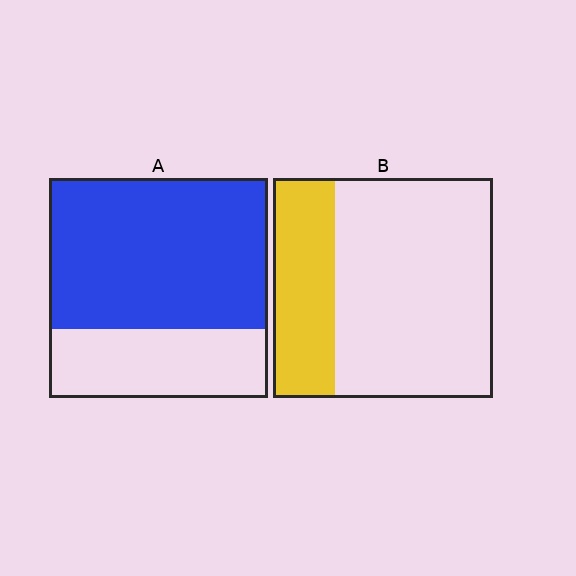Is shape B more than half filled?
No.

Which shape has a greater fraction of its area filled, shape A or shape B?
Shape A.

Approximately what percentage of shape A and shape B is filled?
A is approximately 70% and B is approximately 30%.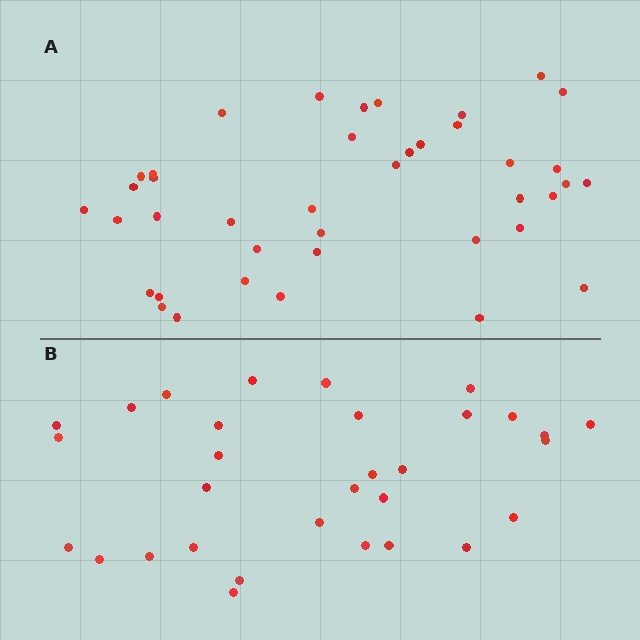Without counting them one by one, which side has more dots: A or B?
Region A (the top region) has more dots.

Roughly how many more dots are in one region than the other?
Region A has roughly 8 or so more dots than region B.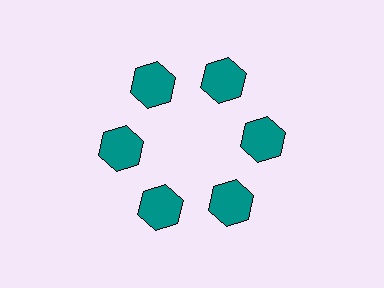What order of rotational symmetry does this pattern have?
This pattern has 6-fold rotational symmetry.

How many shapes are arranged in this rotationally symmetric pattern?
There are 6 shapes, arranged in 6 groups of 1.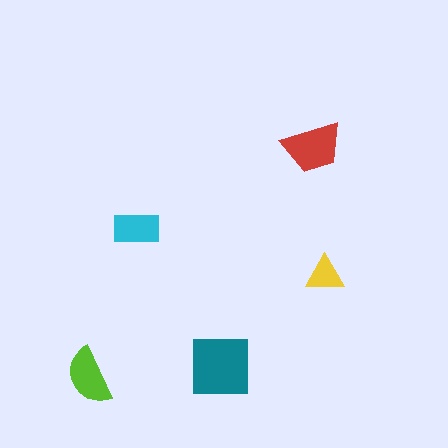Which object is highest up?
The red trapezoid is topmost.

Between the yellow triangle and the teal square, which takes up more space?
The teal square.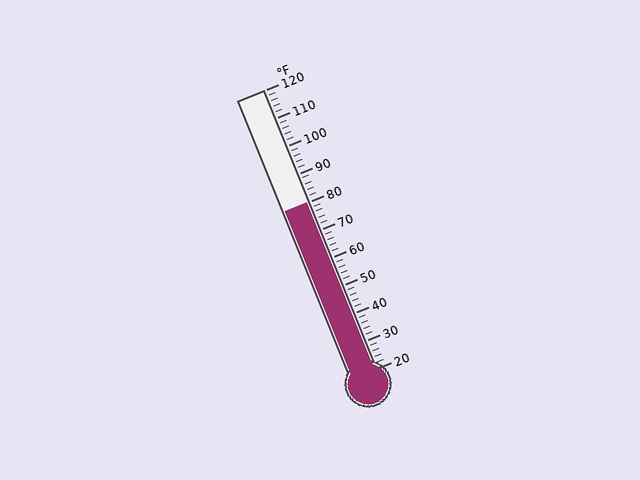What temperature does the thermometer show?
The thermometer shows approximately 80°F.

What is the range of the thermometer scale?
The thermometer scale ranges from 20°F to 120°F.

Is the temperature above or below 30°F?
The temperature is above 30°F.